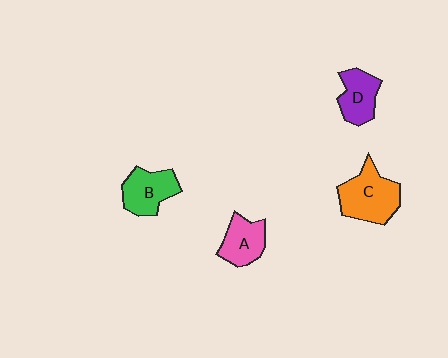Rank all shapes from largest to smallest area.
From largest to smallest: C (orange), B (green), A (pink), D (purple).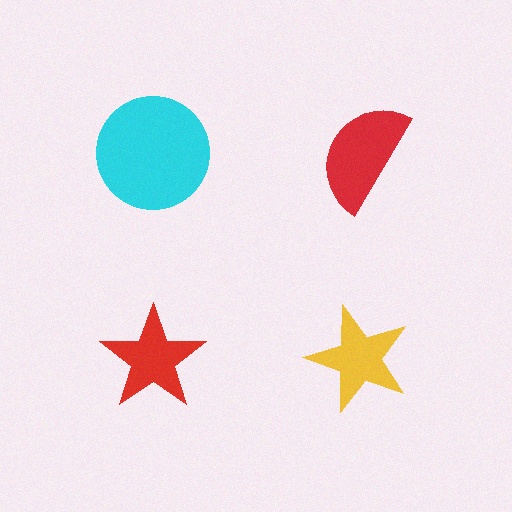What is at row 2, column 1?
A red star.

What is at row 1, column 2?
A red semicircle.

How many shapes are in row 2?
2 shapes.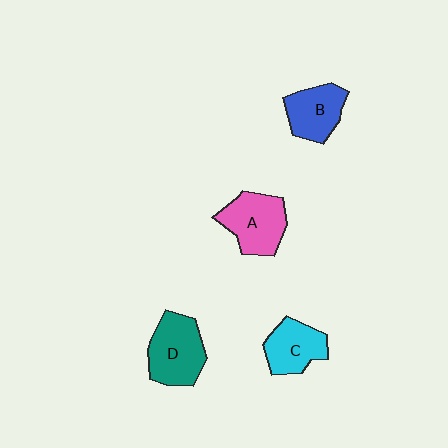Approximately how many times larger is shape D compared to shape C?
Approximately 1.3 times.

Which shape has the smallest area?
Shape C (cyan).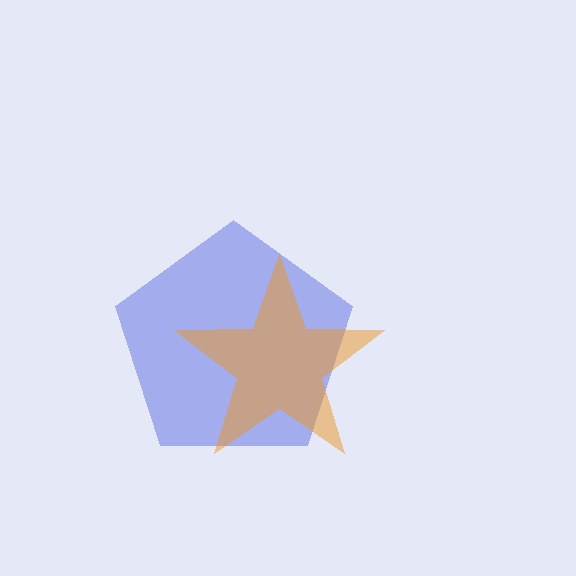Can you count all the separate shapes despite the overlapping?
Yes, there are 2 separate shapes.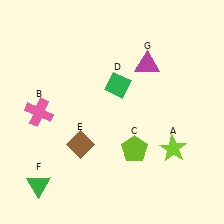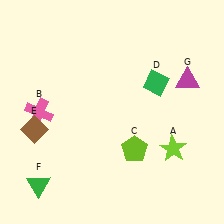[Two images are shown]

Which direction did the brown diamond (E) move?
The brown diamond (E) moved left.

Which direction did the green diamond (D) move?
The green diamond (D) moved right.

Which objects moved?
The objects that moved are: the green diamond (D), the brown diamond (E), the magenta triangle (G).